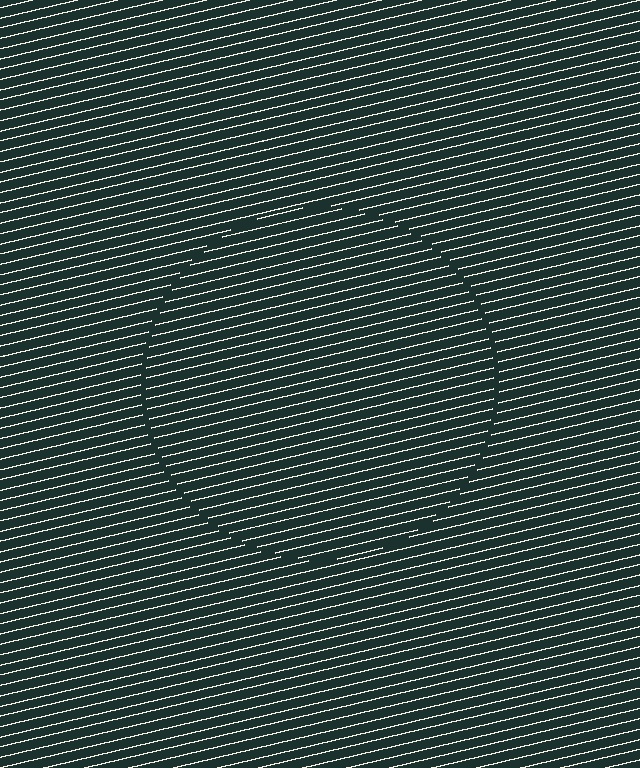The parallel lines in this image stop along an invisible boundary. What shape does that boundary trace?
An illusory circle. The interior of the shape contains the same grating, shifted by half a period — the contour is defined by the phase discontinuity where line-ends from the inner and outer gratings abut.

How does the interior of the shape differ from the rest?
The interior of the shape contains the same grating, shifted by half a period — the contour is defined by the phase discontinuity where line-ends from the inner and outer gratings abut.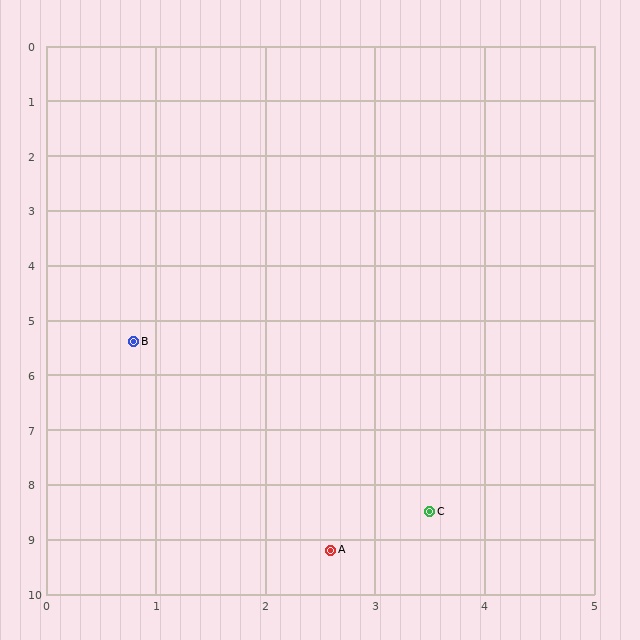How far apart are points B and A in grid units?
Points B and A are about 4.2 grid units apart.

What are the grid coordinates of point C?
Point C is at approximately (3.5, 8.5).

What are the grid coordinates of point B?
Point B is at approximately (0.8, 5.4).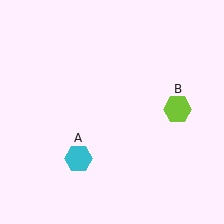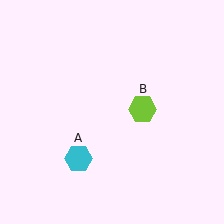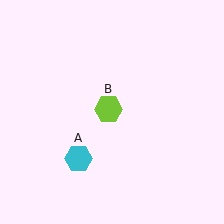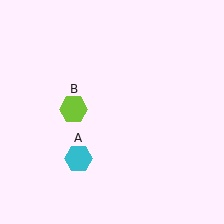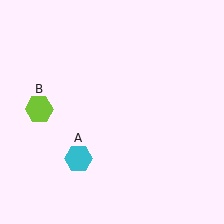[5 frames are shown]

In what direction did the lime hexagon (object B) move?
The lime hexagon (object B) moved left.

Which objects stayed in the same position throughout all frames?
Cyan hexagon (object A) remained stationary.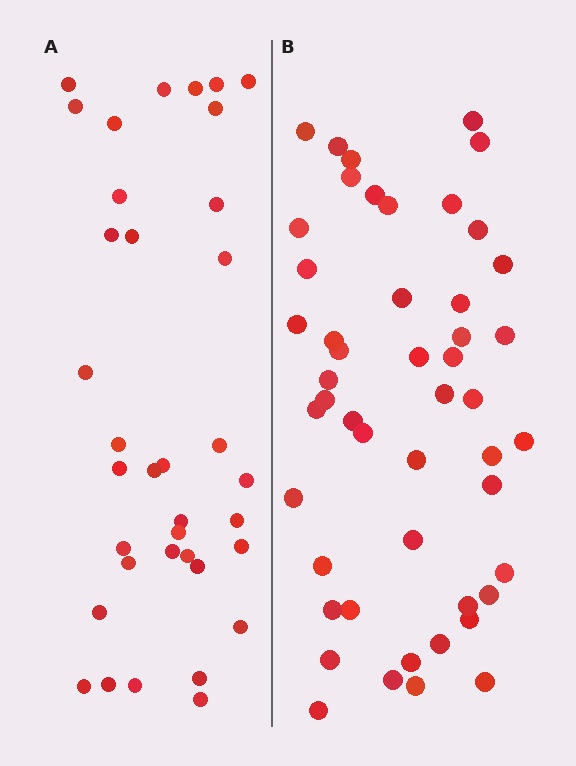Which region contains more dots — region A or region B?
Region B (the right region) has more dots.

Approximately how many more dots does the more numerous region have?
Region B has approximately 15 more dots than region A.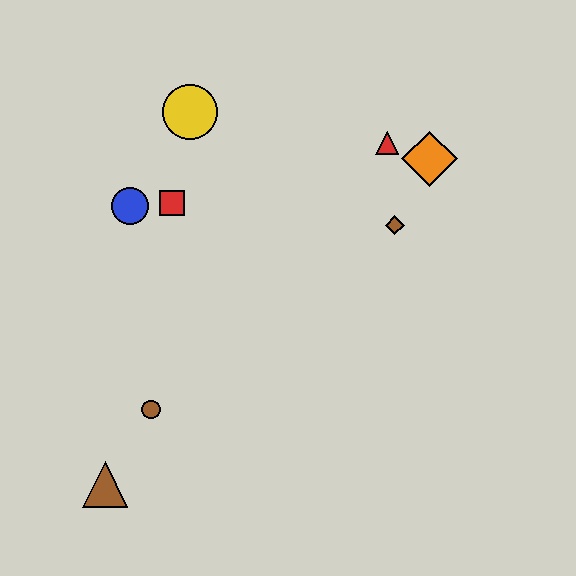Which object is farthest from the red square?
The brown triangle is farthest from the red square.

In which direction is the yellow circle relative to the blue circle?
The yellow circle is above the blue circle.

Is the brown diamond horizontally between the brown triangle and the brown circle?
No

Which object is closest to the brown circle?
The brown triangle is closest to the brown circle.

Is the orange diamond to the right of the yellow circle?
Yes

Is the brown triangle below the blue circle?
Yes